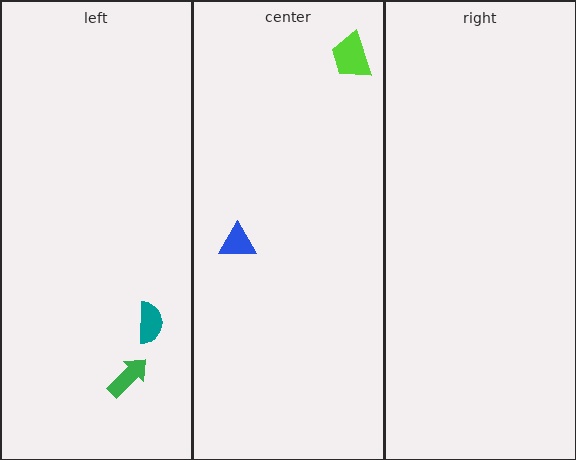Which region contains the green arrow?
The left region.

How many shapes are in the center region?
2.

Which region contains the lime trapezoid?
The center region.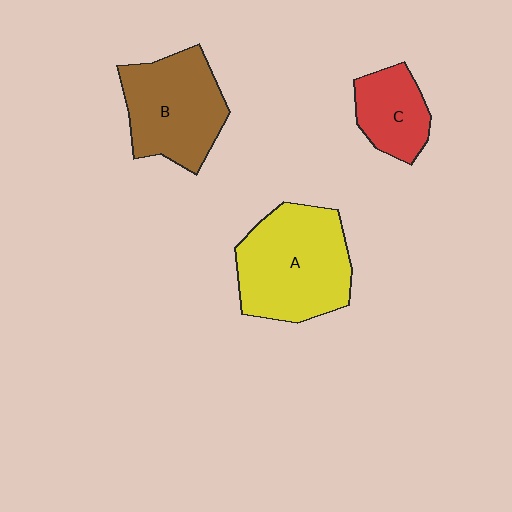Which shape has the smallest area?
Shape C (red).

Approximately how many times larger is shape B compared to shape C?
Approximately 1.7 times.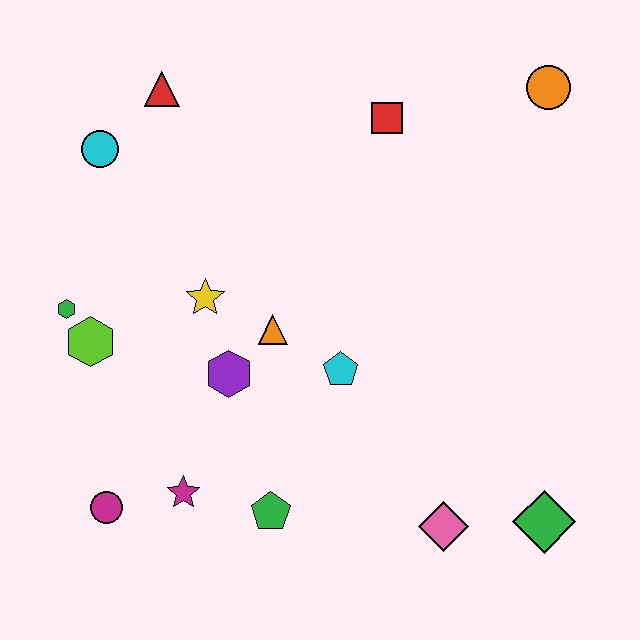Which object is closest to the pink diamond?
The green diamond is closest to the pink diamond.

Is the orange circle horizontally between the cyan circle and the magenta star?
No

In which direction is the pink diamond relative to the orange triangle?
The pink diamond is below the orange triangle.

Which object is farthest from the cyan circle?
The green diamond is farthest from the cyan circle.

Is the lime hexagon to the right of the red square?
No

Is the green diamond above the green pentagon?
No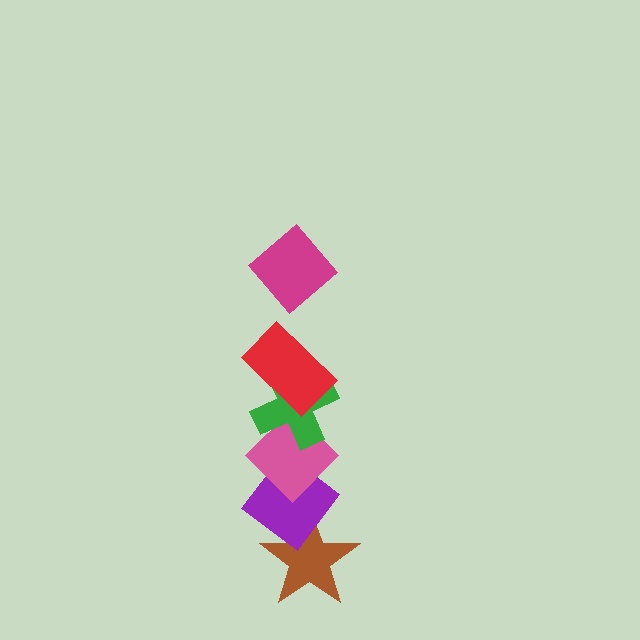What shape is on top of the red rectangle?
The magenta diamond is on top of the red rectangle.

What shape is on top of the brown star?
The purple diamond is on top of the brown star.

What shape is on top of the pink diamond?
The green cross is on top of the pink diamond.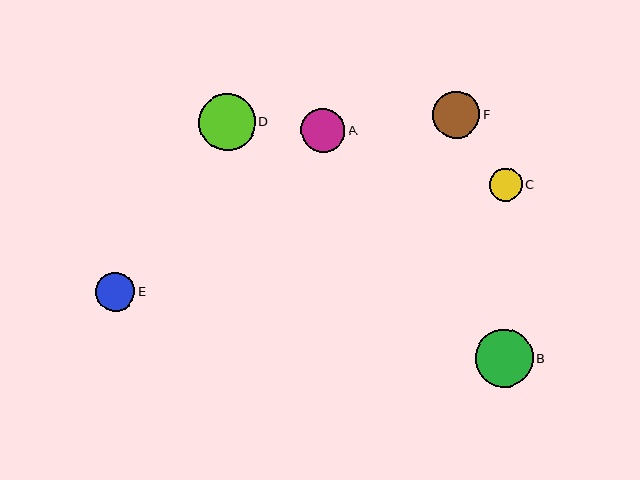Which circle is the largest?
Circle B is the largest with a size of approximately 58 pixels.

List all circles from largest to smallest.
From largest to smallest: B, D, F, A, E, C.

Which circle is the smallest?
Circle C is the smallest with a size of approximately 33 pixels.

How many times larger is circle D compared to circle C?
Circle D is approximately 1.7 times the size of circle C.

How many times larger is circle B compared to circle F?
Circle B is approximately 1.2 times the size of circle F.